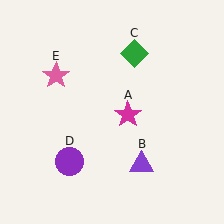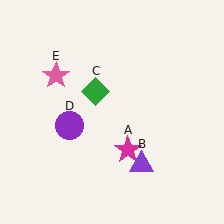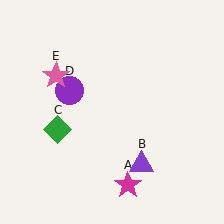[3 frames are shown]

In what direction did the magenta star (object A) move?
The magenta star (object A) moved down.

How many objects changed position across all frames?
3 objects changed position: magenta star (object A), green diamond (object C), purple circle (object D).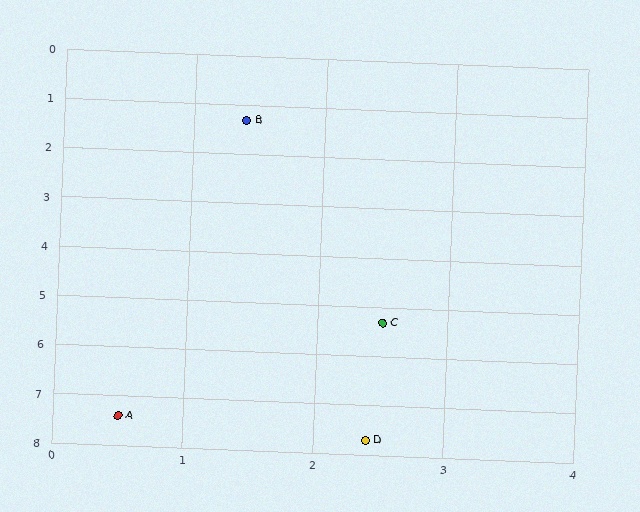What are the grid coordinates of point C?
Point C is at approximately (2.5, 5.3).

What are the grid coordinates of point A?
Point A is at approximately (0.5, 7.4).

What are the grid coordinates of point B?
Point B is at approximately (1.4, 1.3).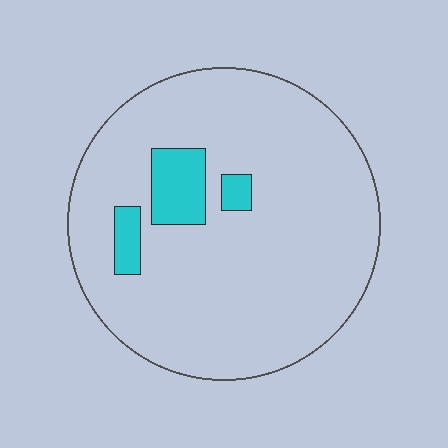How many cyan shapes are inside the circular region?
3.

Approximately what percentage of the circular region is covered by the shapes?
Approximately 10%.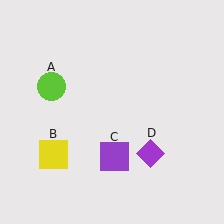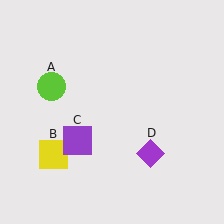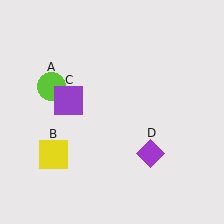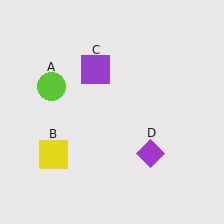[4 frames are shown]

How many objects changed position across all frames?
1 object changed position: purple square (object C).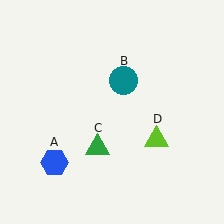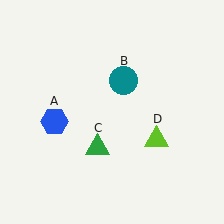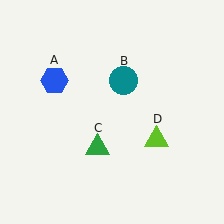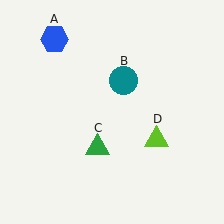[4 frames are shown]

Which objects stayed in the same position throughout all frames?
Teal circle (object B) and green triangle (object C) and lime triangle (object D) remained stationary.